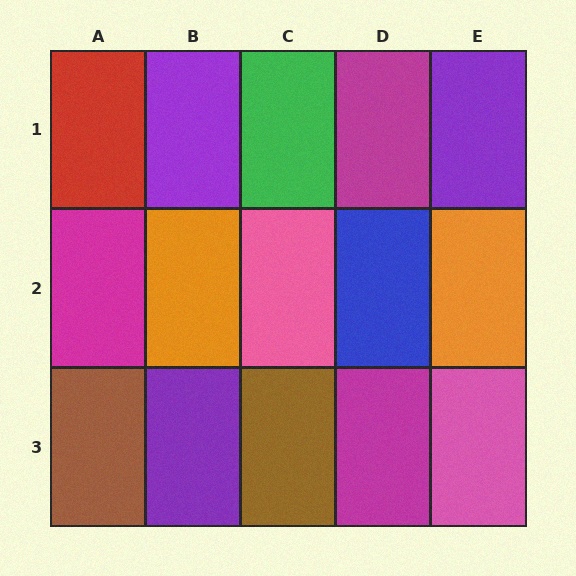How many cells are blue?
1 cell is blue.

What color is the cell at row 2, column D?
Blue.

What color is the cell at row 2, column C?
Pink.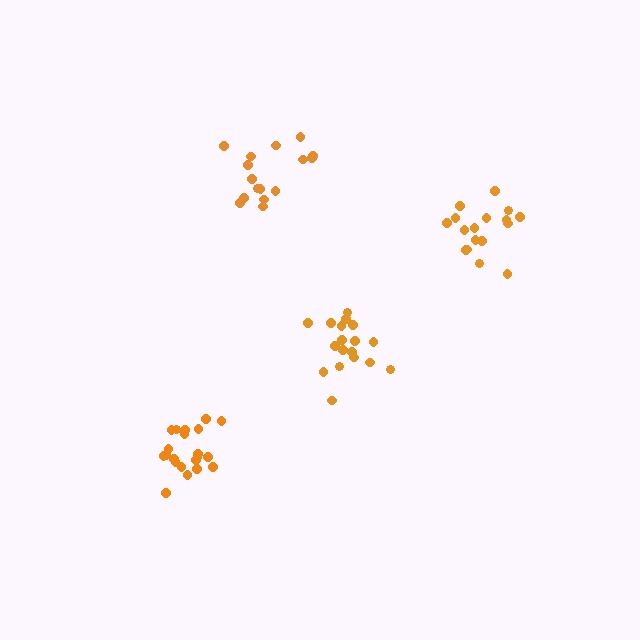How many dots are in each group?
Group 1: 21 dots, Group 2: 16 dots, Group 3: 18 dots, Group 4: 17 dots (72 total).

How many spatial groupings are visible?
There are 4 spatial groupings.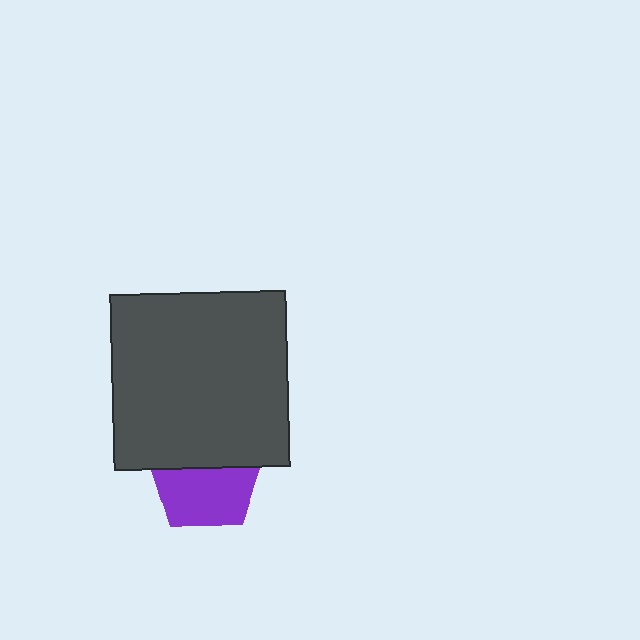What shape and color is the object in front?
The object in front is a dark gray square.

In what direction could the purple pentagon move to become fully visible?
The purple pentagon could move down. That would shift it out from behind the dark gray square entirely.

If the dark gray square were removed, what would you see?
You would see the complete purple pentagon.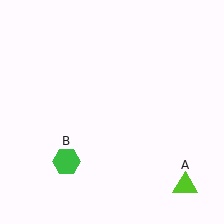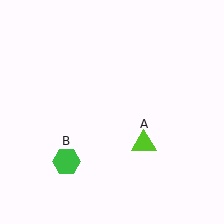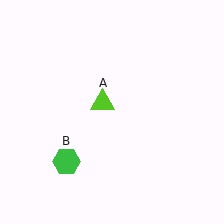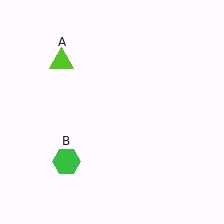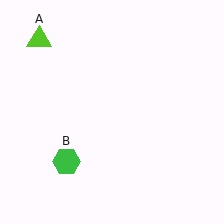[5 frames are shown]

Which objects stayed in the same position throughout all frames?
Green hexagon (object B) remained stationary.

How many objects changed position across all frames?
1 object changed position: lime triangle (object A).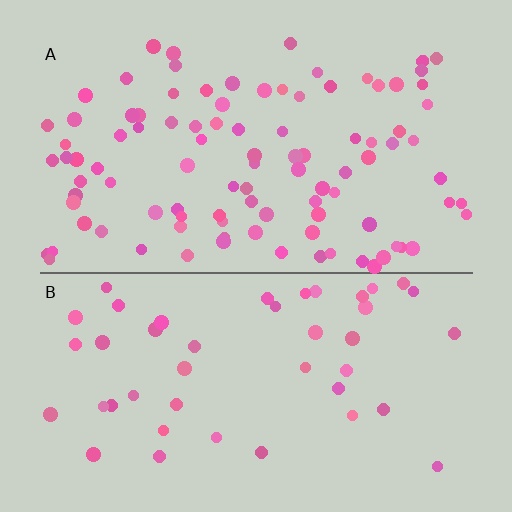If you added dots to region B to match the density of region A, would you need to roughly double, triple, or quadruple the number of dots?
Approximately double.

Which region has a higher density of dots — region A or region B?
A (the top).